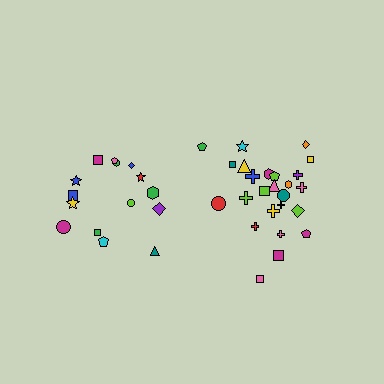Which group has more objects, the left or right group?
The right group.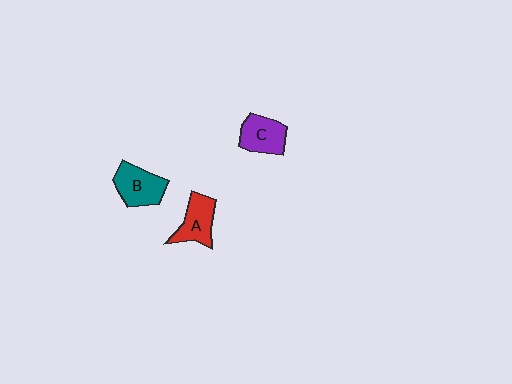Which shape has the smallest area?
Shape C (purple).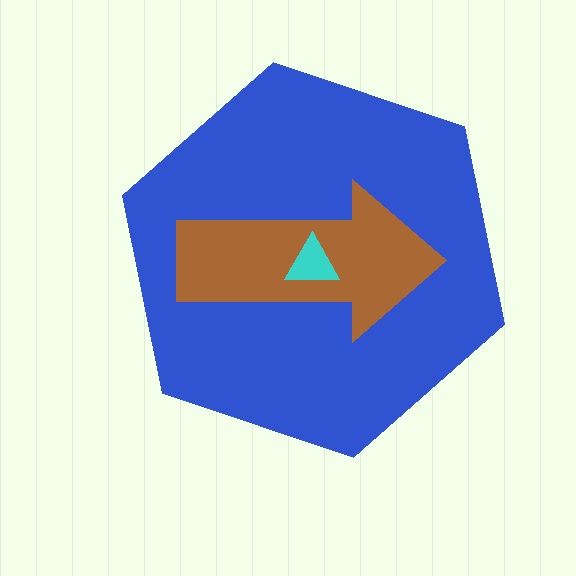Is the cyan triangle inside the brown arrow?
Yes.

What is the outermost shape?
The blue hexagon.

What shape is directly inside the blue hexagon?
The brown arrow.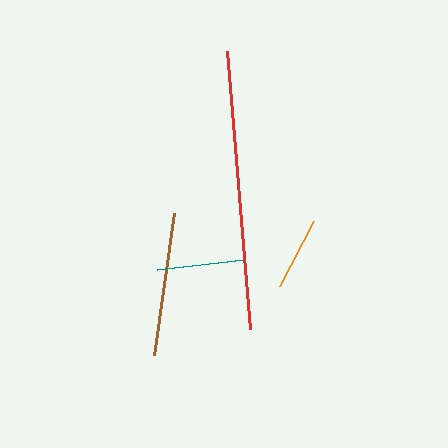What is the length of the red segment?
The red segment is approximately 280 pixels long.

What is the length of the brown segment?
The brown segment is approximately 144 pixels long.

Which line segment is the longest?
The red line is the longest at approximately 280 pixels.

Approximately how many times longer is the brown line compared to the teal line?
The brown line is approximately 1.6 times the length of the teal line.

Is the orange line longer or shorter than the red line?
The red line is longer than the orange line.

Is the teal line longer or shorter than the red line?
The red line is longer than the teal line.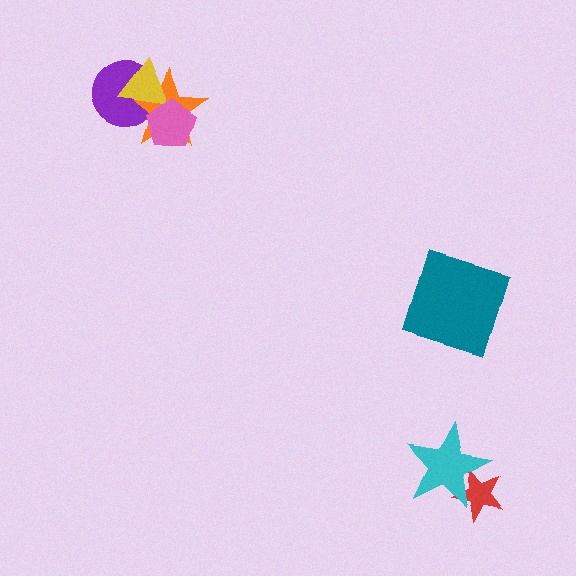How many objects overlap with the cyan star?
1 object overlaps with the cyan star.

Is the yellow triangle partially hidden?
Yes, it is partially covered by another shape.